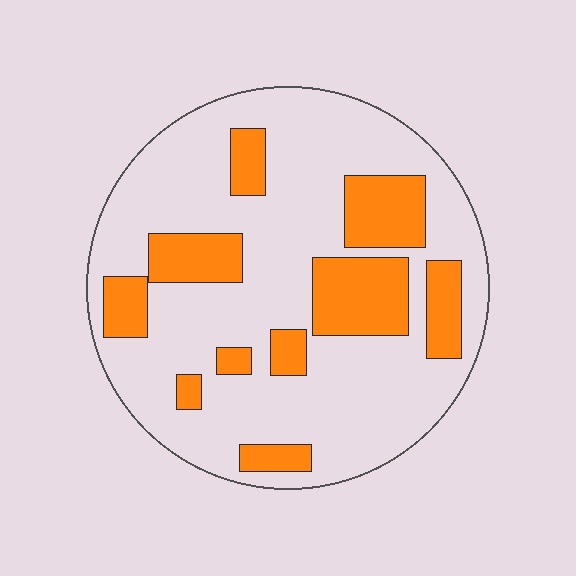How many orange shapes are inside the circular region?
10.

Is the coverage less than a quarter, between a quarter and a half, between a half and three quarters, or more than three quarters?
Between a quarter and a half.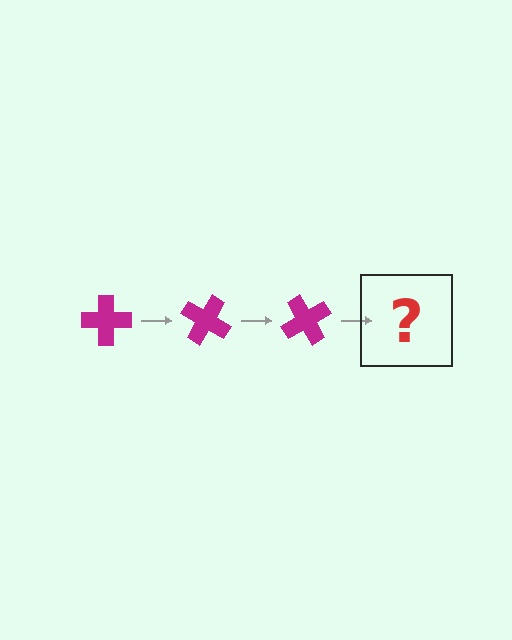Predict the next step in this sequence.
The next step is a magenta cross rotated 90 degrees.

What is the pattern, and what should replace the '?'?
The pattern is that the cross rotates 30 degrees each step. The '?' should be a magenta cross rotated 90 degrees.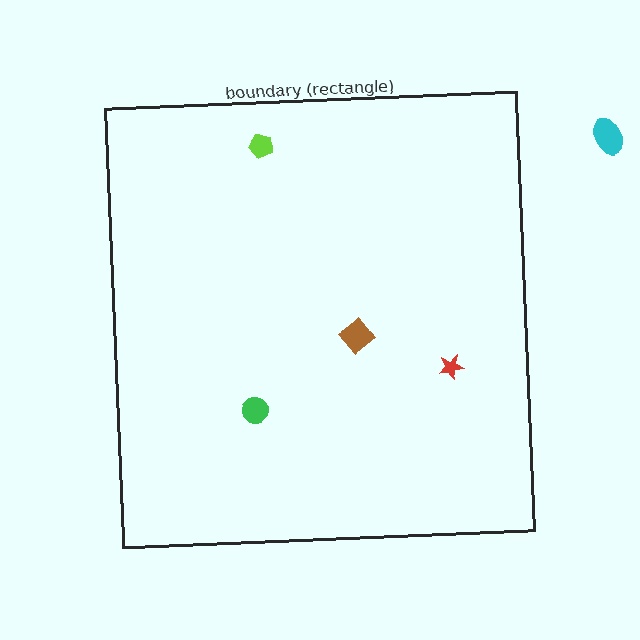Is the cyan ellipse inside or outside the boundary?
Outside.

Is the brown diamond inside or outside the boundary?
Inside.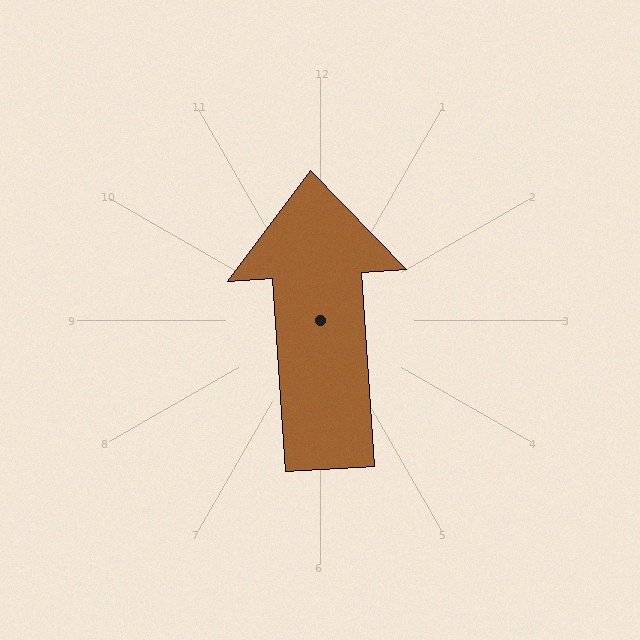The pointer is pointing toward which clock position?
Roughly 12 o'clock.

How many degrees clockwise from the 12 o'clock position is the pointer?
Approximately 356 degrees.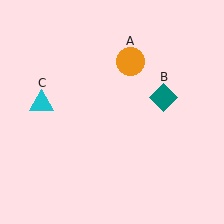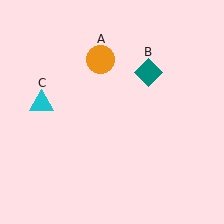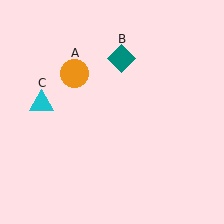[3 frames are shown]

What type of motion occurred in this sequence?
The orange circle (object A), teal diamond (object B) rotated counterclockwise around the center of the scene.